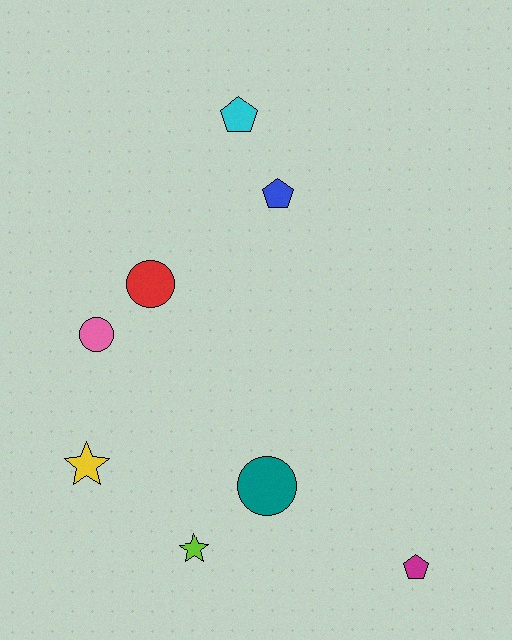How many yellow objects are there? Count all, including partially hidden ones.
There is 1 yellow object.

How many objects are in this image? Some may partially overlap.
There are 8 objects.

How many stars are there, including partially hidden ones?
There are 2 stars.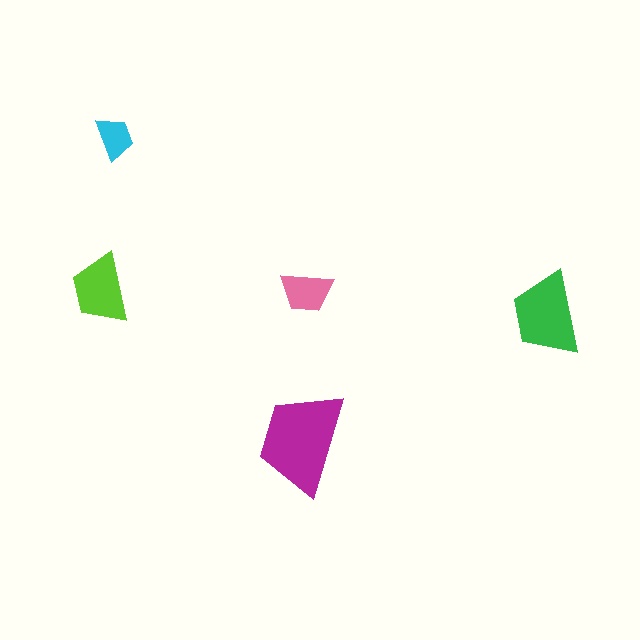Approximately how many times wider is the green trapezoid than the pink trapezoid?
About 1.5 times wider.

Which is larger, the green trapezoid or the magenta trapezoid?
The magenta one.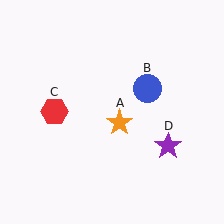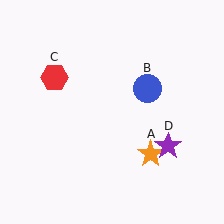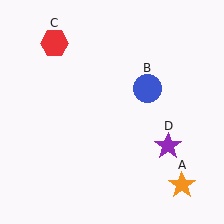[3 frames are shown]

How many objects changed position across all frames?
2 objects changed position: orange star (object A), red hexagon (object C).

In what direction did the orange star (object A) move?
The orange star (object A) moved down and to the right.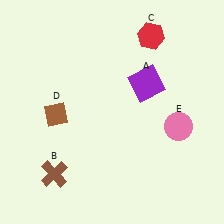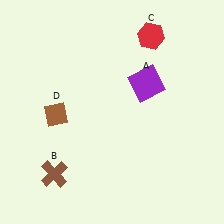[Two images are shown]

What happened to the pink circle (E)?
The pink circle (E) was removed in Image 2. It was in the bottom-right area of Image 1.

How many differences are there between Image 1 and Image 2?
There is 1 difference between the two images.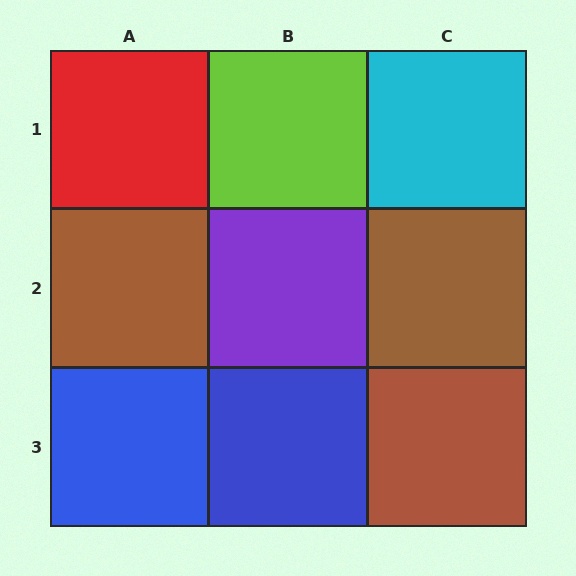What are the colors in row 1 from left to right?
Red, lime, cyan.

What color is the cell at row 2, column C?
Brown.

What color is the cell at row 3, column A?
Blue.